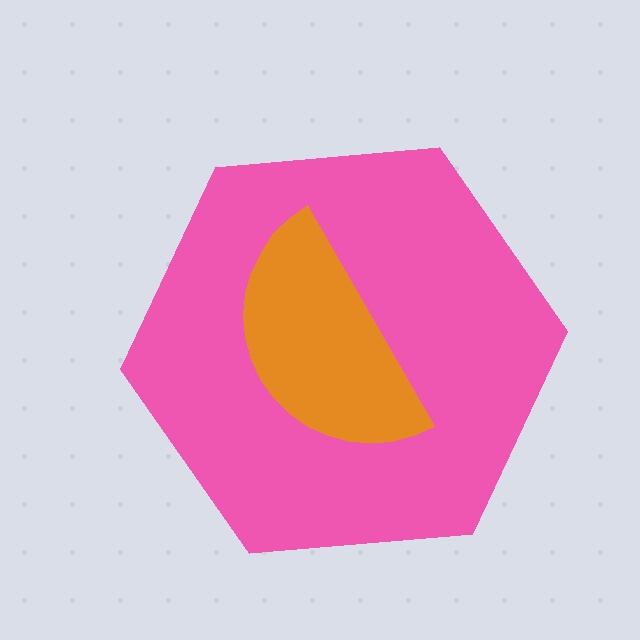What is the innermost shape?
The orange semicircle.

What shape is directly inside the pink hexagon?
The orange semicircle.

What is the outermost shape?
The pink hexagon.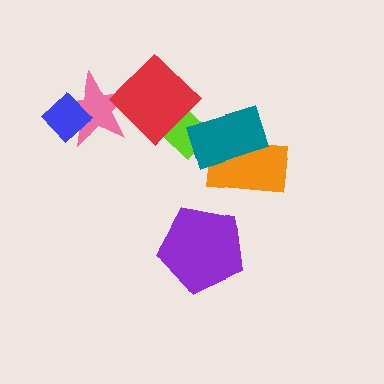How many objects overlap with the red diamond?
2 objects overlap with the red diamond.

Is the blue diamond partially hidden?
No, no other shape covers it.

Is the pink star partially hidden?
Yes, it is partially covered by another shape.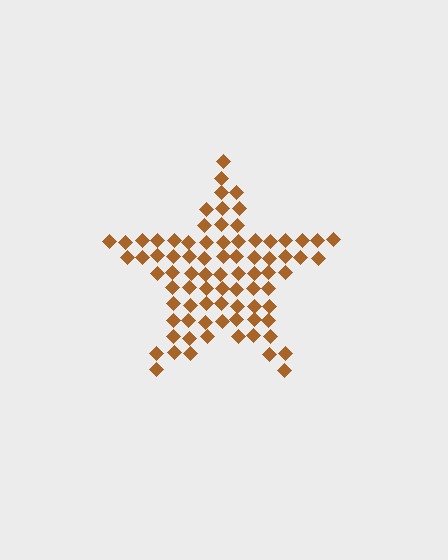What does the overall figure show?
The overall figure shows a star.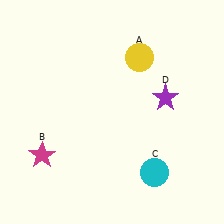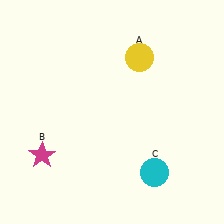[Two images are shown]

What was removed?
The purple star (D) was removed in Image 2.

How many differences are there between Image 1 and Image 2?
There is 1 difference between the two images.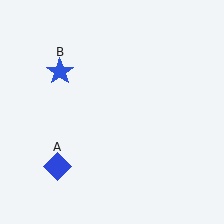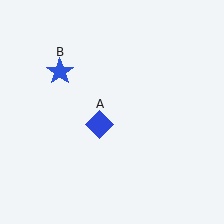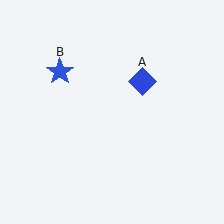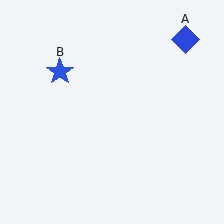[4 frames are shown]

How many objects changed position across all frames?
1 object changed position: blue diamond (object A).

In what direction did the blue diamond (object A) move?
The blue diamond (object A) moved up and to the right.